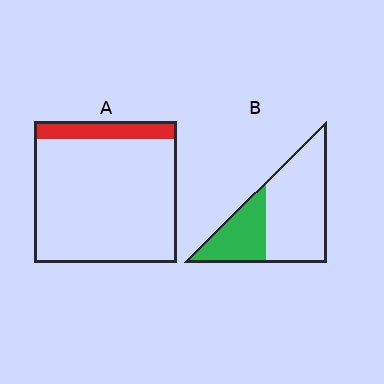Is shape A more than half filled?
No.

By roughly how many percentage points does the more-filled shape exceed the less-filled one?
By roughly 20 percentage points (B over A).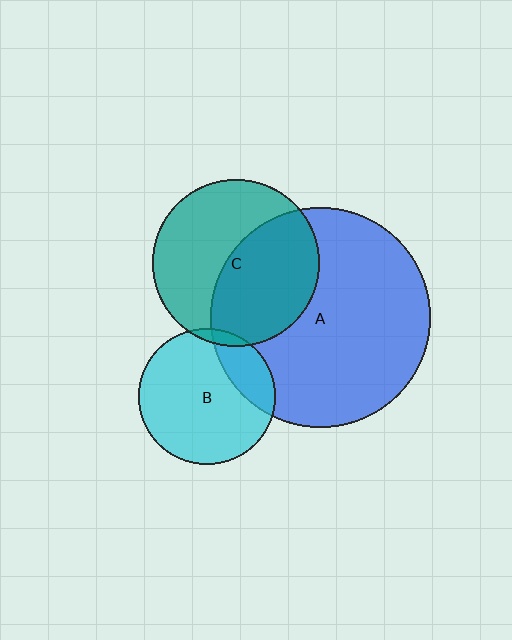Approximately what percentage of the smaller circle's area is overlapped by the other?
Approximately 20%.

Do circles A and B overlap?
Yes.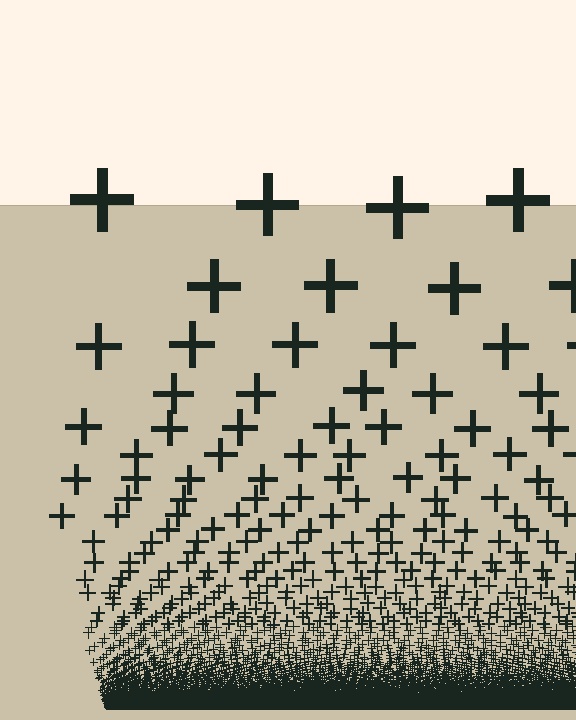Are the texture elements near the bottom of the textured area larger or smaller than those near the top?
Smaller. The gradient is inverted — elements near the bottom are smaller and denser.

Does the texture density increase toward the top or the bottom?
Density increases toward the bottom.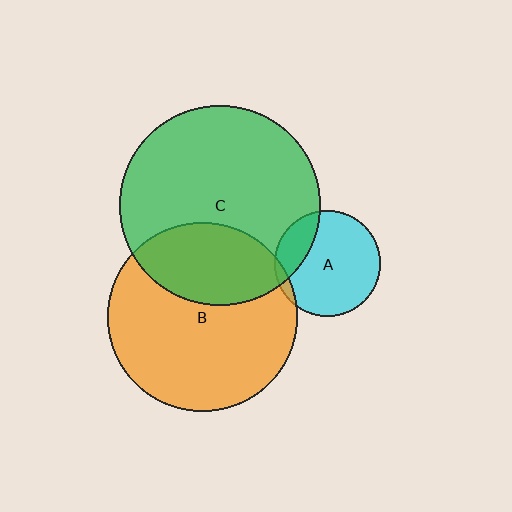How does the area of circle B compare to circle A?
Approximately 3.2 times.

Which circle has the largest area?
Circle C (green).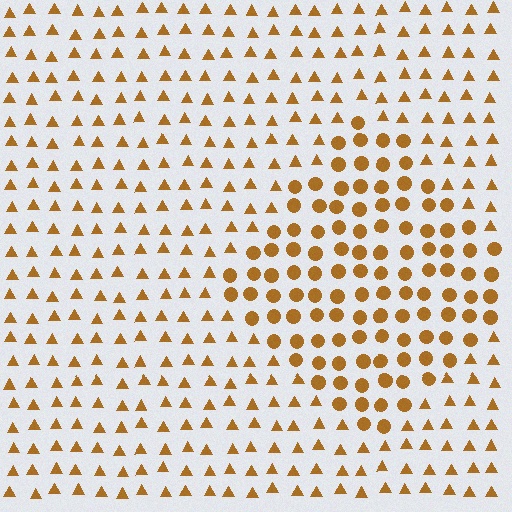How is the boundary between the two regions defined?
The boundary is defined by a change in element shape: circles inside vs. triangles outside. All elements share the same color and spacing.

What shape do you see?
I see a diamond.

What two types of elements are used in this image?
The image uses circles inside the diamond region and triangles outside it.